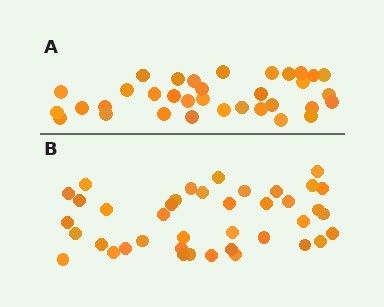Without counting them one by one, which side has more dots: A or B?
Region B (the bottom region) has more dots.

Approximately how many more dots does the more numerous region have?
Region B has about 6 more dots than region A.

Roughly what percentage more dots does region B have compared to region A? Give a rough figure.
About 20% more.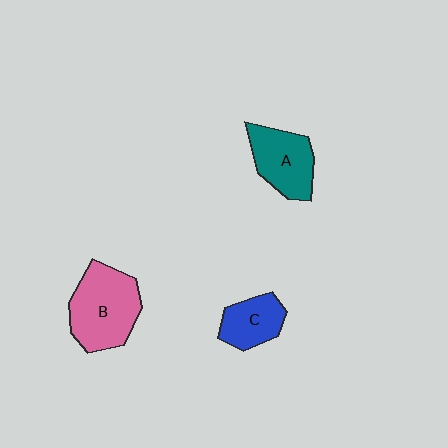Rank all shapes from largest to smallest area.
From largest to smallest: B (pink), A (teal), C (blue).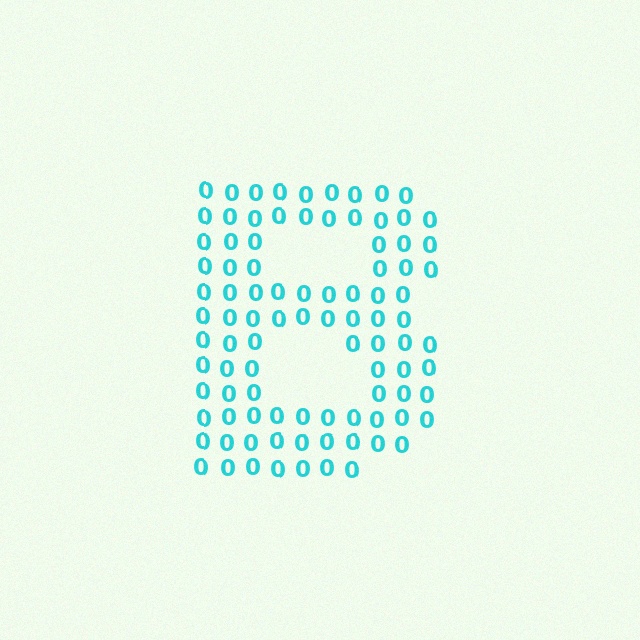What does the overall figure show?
The overall figure shows the letter B.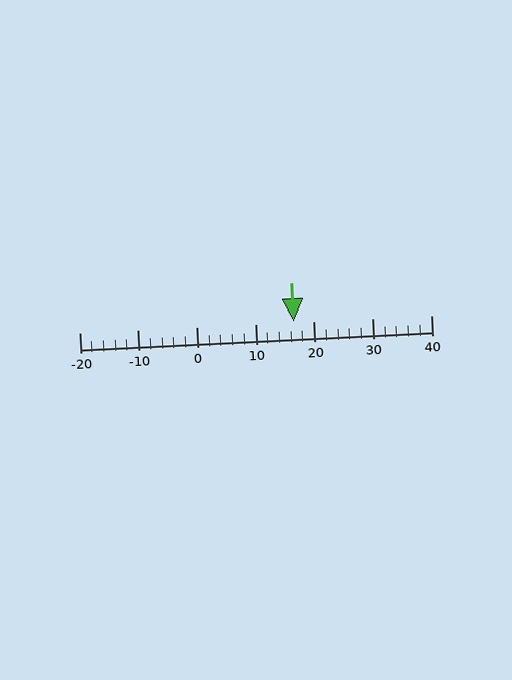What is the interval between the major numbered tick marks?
The major tick marks are spaced 10 units apart.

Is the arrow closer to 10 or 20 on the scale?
The arrow is closer to 20.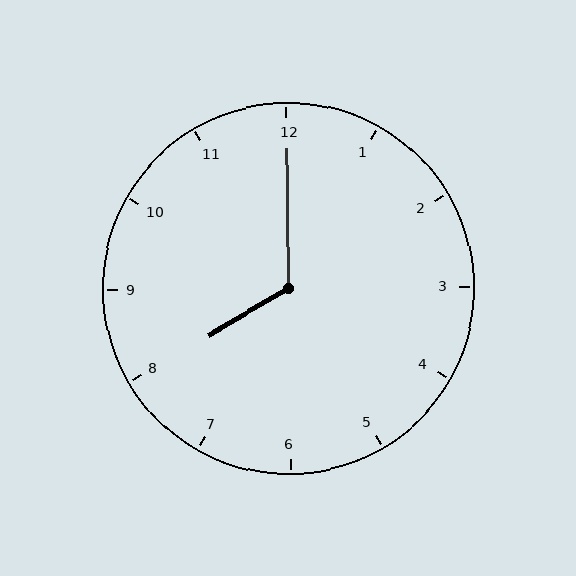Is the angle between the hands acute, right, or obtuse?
It is obtuse.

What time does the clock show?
8:00.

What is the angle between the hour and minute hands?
Approximately 120 degrees.